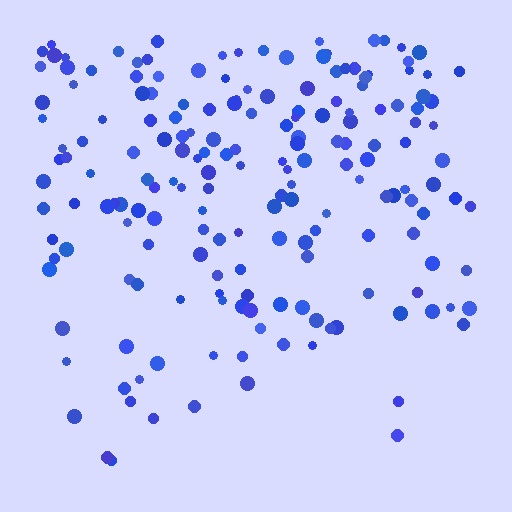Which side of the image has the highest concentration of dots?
The top.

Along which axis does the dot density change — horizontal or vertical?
Vertical.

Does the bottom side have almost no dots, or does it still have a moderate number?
Still a moderate number, just noticeably fewer than the top.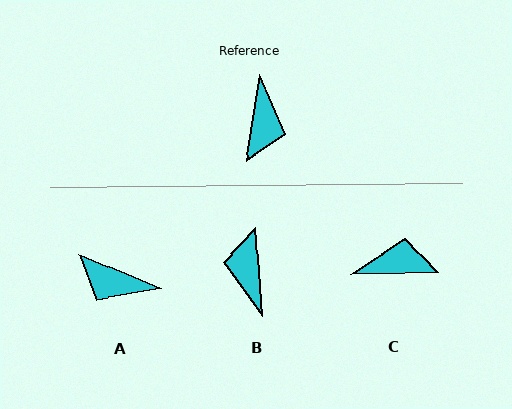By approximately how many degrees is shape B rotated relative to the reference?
Approximately 167 degrees clockwise.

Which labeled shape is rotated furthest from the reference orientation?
B, about 167 degrees away.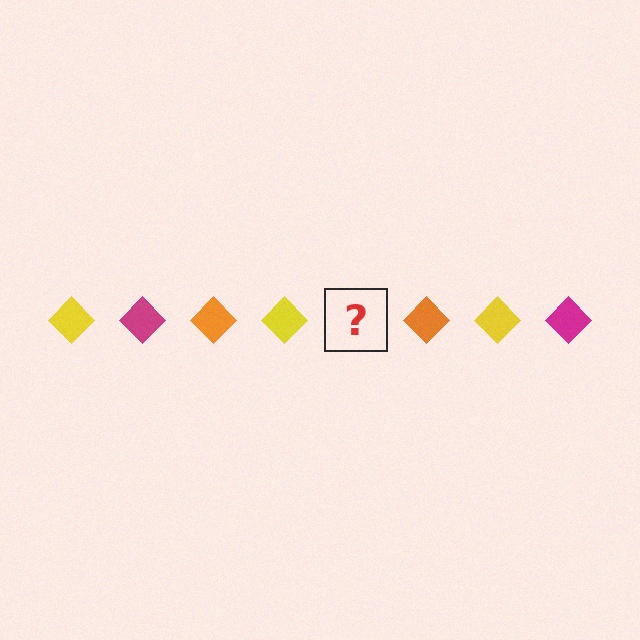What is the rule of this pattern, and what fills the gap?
The rule is that the pattern cycles through yellow, magenta, orange diamonds. The gap should be filled with a magenta diamond.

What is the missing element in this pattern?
The missing element is a magenta diamond.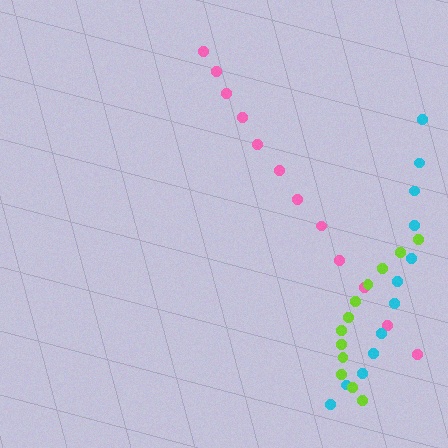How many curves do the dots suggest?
There are 3 distinct paths.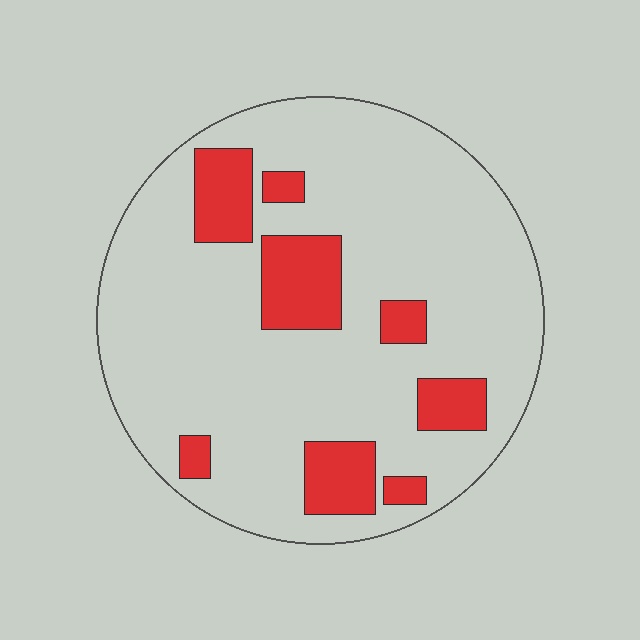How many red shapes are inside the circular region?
8.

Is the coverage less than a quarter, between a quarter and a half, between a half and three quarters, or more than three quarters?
Less than a quarter.